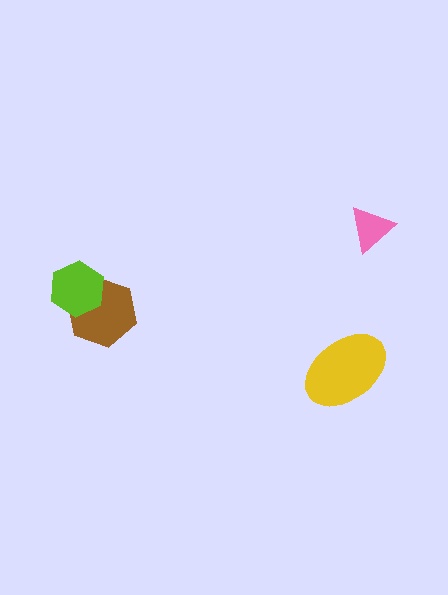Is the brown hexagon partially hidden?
Yes, it is partially covered by another shape.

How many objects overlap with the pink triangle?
0 objects overlap with the pink triangle.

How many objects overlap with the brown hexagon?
1 object overlaps with the brown hexagon.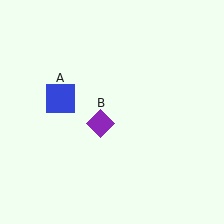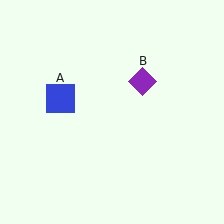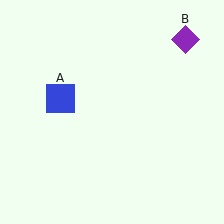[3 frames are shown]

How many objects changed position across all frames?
1 object changed position: purple diamond (object B).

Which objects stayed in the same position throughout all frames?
Blue square (object A) remained stationary.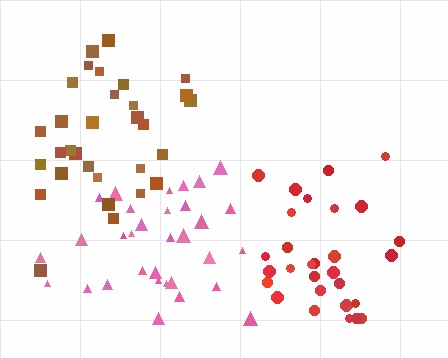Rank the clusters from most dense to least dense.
red, pink, brown.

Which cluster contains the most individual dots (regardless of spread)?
Pink (33).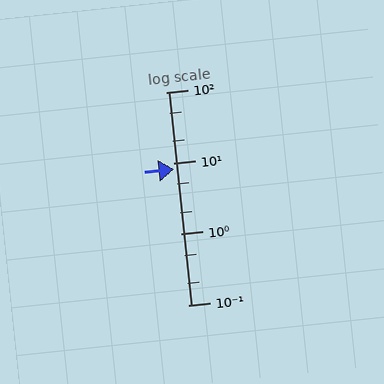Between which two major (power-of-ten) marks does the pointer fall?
The pointer is between 1 and 10.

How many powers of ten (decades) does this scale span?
The scale spans 3 decades, from 0.1 to 100.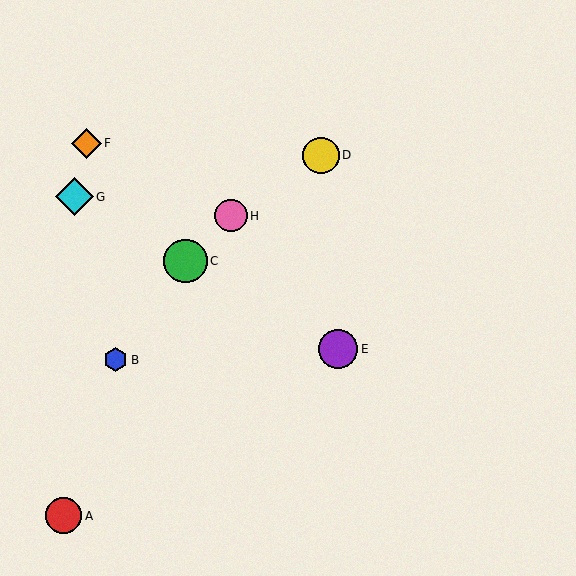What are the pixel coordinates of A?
Object A is at (63, 516).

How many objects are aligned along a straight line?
3 objects (C, E, G) are aligned along a straight line.